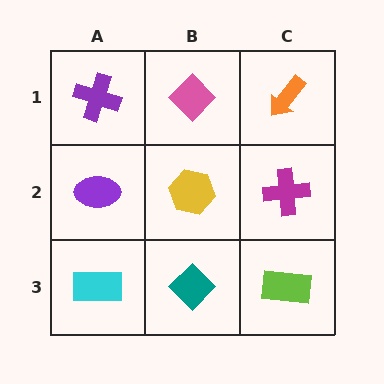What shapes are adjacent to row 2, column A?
A purple cross (row 1, column A), a cyan rectangle (row 3, column A), a yellow hexagon (row 2, column B).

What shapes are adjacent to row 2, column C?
An orange arrow (row 1, column C), a lime rectangle (row 3, column C), a yellow hexagon (row 2, column B).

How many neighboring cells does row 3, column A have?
2.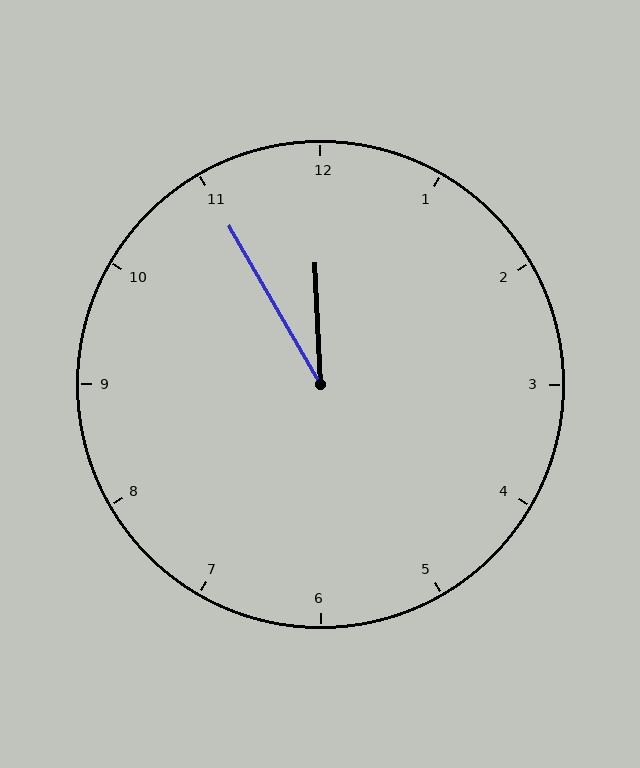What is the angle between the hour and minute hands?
Approximately 28 degrees.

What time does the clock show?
11:55.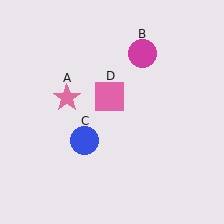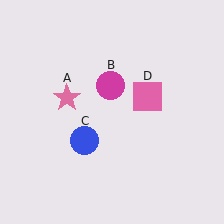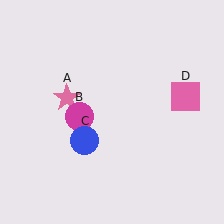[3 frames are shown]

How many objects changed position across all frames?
2 objects changed position: magenta circle (object B), pink square (object D).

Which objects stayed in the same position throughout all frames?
Pink star (object A) and blue circle (object C) remained stationary.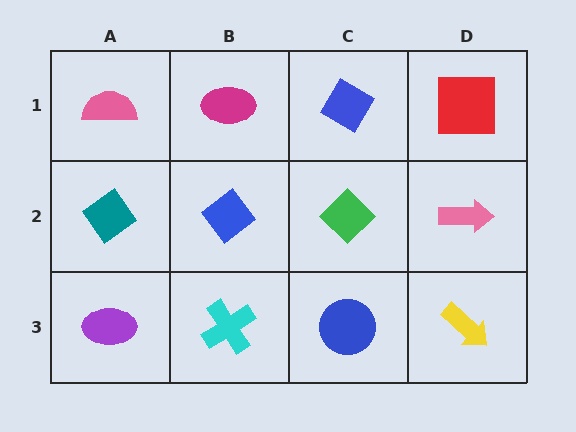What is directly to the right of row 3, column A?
A cyan cross.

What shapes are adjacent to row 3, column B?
A blue diamond (row 2, column B), a purple ellipse (row 3, column A), a blue circle (row 3, column C).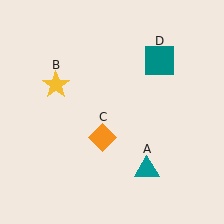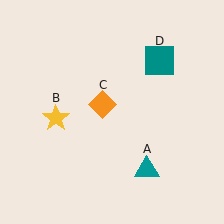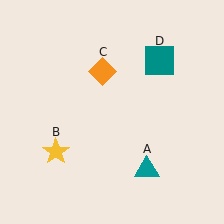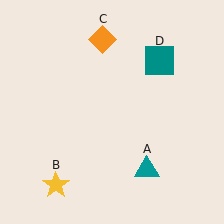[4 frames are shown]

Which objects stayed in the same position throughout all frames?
Teal triangle (object A) and teal square (object D) remained stationary.